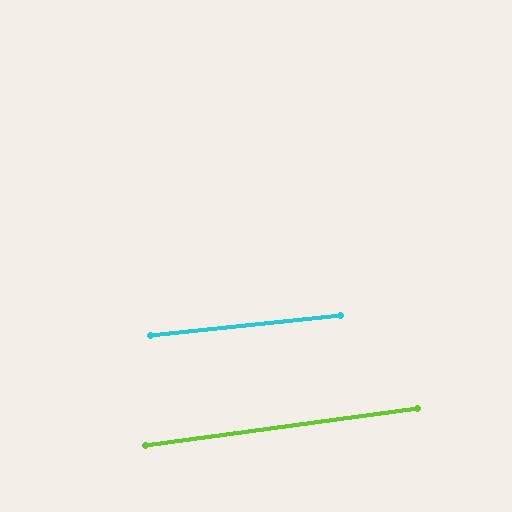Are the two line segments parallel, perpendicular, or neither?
Parallel — their directions differ by only 1.6°.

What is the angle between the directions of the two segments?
Approximately 2 degrees.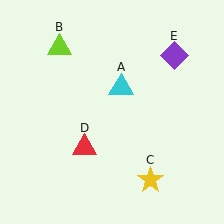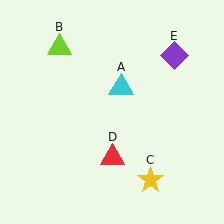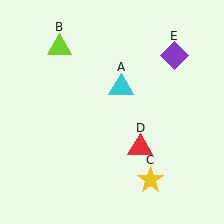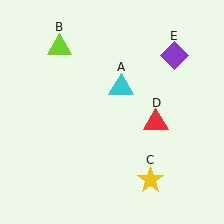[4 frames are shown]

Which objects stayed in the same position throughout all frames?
Cyan triangle (object A) and lime triangle (object B) and yellow star (object C) and purple diamond (object E) remained stationary.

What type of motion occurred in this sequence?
The red triangle (object D) rotated counterclockwise around the center of the scene.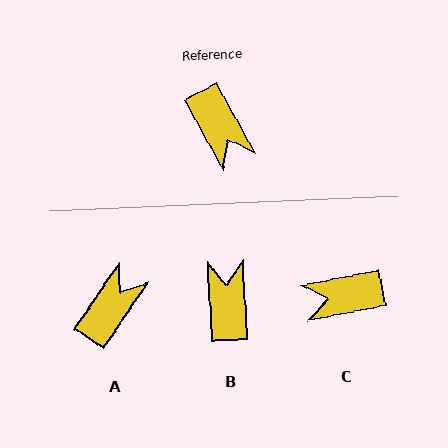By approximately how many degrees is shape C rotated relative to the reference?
Approximately 108 degrees clockwise.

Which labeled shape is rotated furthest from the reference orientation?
B, about 153 degrees away.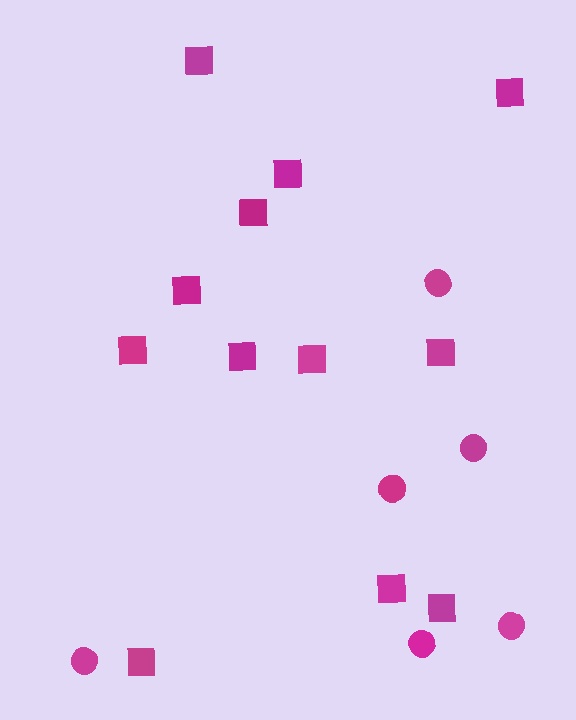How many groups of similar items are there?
There are 2 groups: one group of circles (6) and one group of squares (12).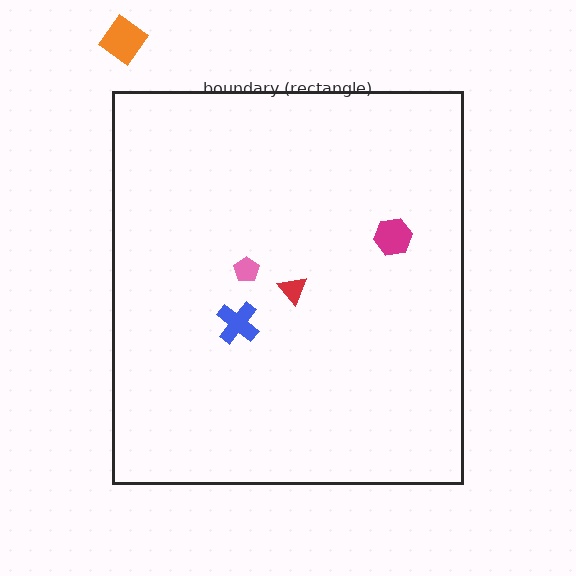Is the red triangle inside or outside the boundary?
Inside.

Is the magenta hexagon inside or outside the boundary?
Inside.